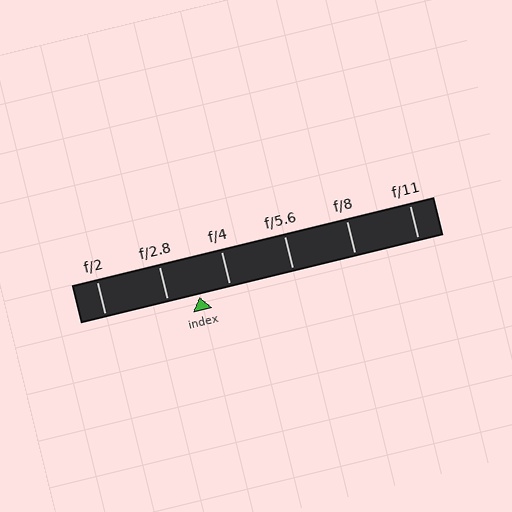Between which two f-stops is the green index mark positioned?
The index mark is between f/2.8 and f/4.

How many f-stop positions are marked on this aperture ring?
There are 6 f-stop positions marked.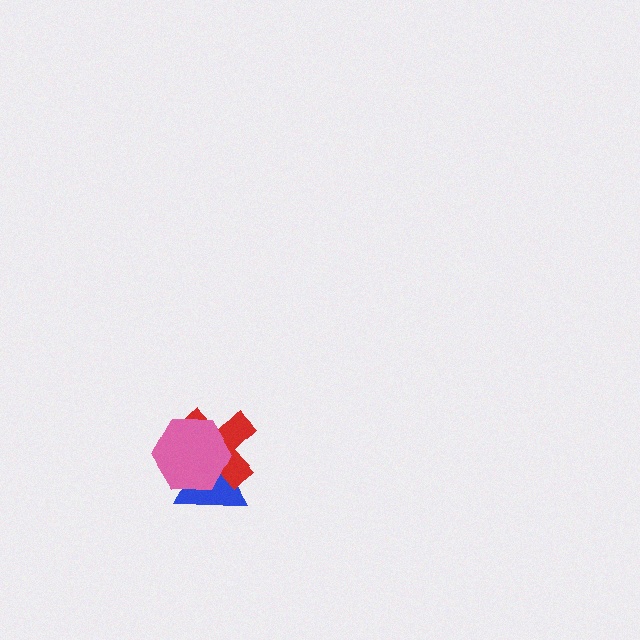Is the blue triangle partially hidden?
Yes, it is partially covered by another shape.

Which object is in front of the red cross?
The pink hexagon is in front of the red cross.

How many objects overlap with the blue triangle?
2 objects overlap with the blue triangle.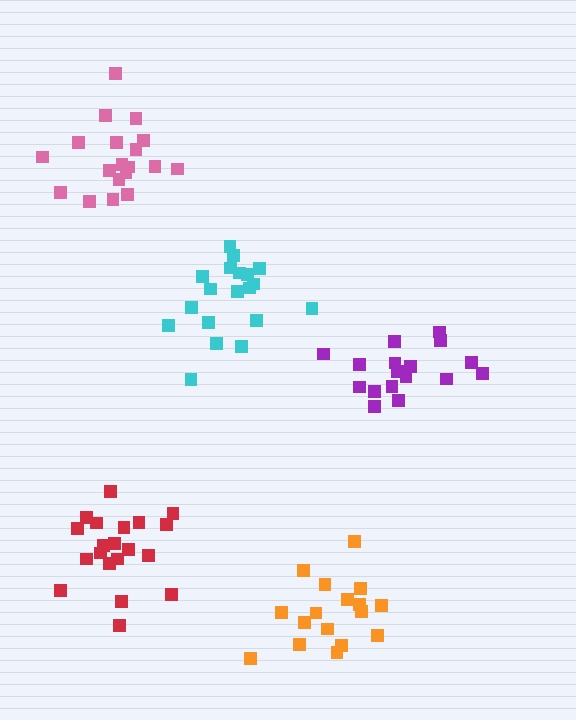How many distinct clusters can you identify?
There are 5 distinct clusters.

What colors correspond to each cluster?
The clusters are colored: pink, red, orange, purple, cyan.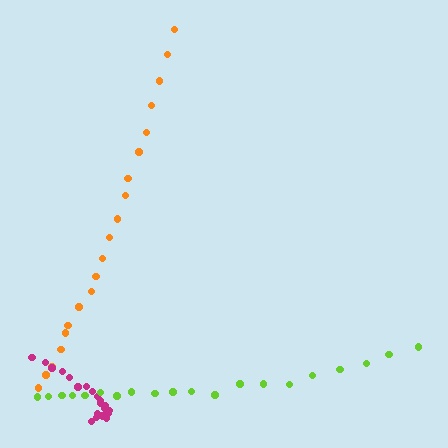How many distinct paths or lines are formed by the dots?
There are 3 distinct paths.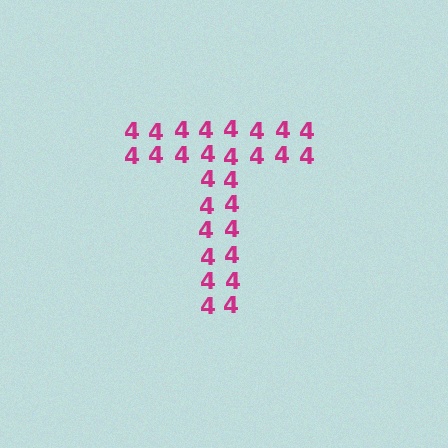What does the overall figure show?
The overall figure shows the letter T.